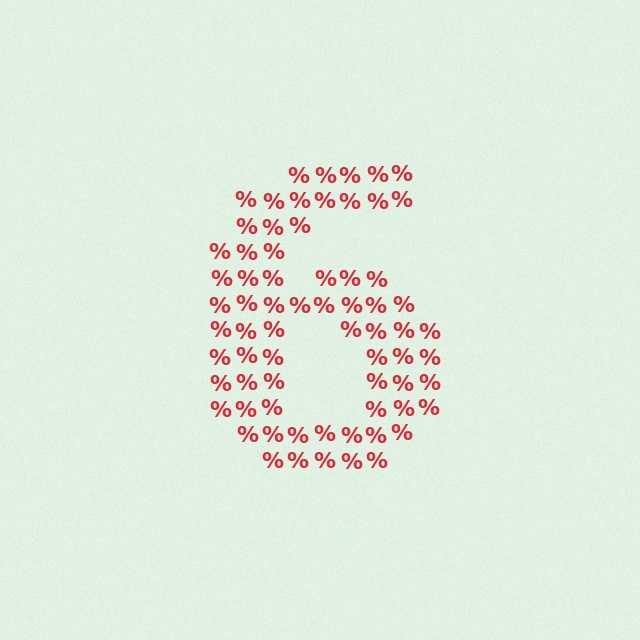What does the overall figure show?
The overall figure shows the digit 6.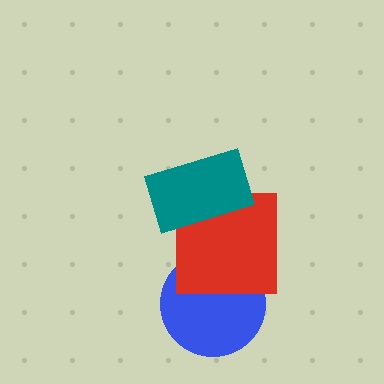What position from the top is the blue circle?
The blue circle is 3rd from the top.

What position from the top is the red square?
The red square is 2nd from the top.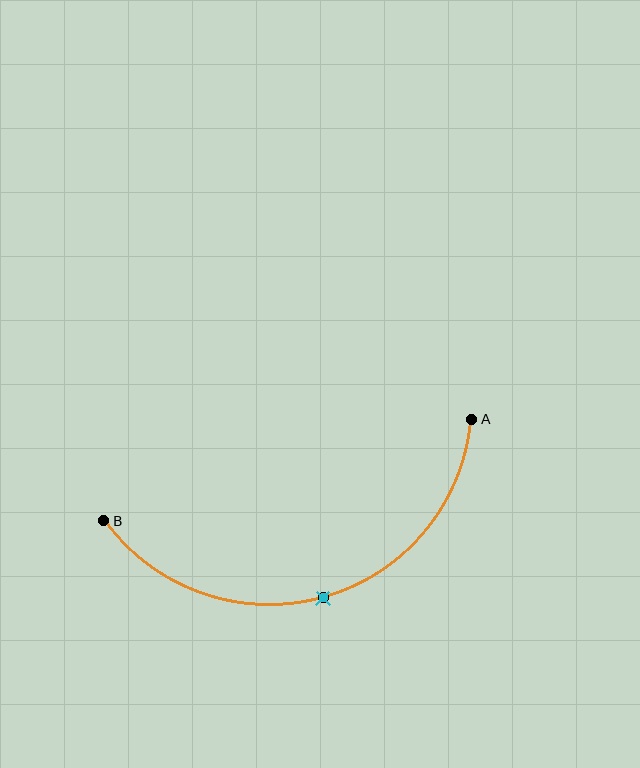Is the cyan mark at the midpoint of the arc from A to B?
Yes. The cyan mark lies on the arc at equal arc-length from both A and B — it is the arc midpoint.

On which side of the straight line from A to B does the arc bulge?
The arc bulges below the straight line connecting A and B.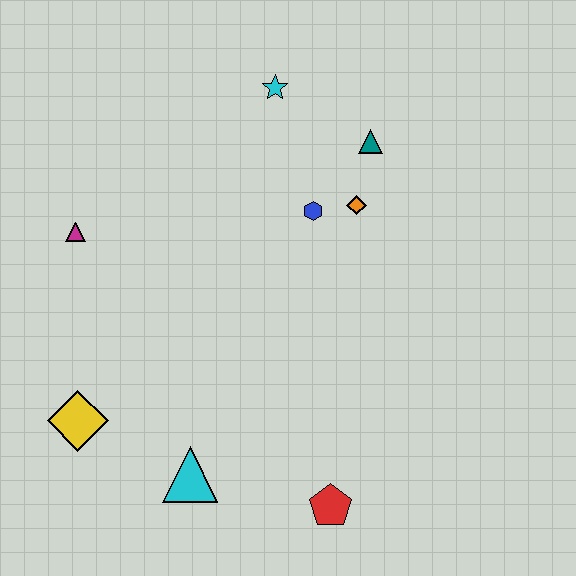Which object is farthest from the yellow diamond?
The teal triangle is farthest from the yellow diamond.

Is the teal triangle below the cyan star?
Yes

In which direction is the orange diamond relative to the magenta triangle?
The orange diamond is to the right of the magenta triangle.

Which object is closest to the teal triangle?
The orange diamond is closest to the teal triangle.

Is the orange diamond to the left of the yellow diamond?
No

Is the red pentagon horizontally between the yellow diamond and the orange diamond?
Yes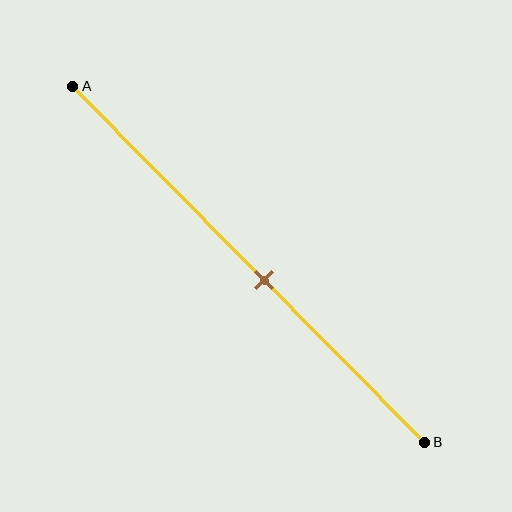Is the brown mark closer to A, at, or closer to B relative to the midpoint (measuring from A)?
The brown mark is closer to point B than the midpoint of segment AB.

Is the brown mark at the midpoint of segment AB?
No, the mark is at about 55% from A, not at the 50% midpoint.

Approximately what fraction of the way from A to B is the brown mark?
The brown mark is approximately 55% of the way from A to B.